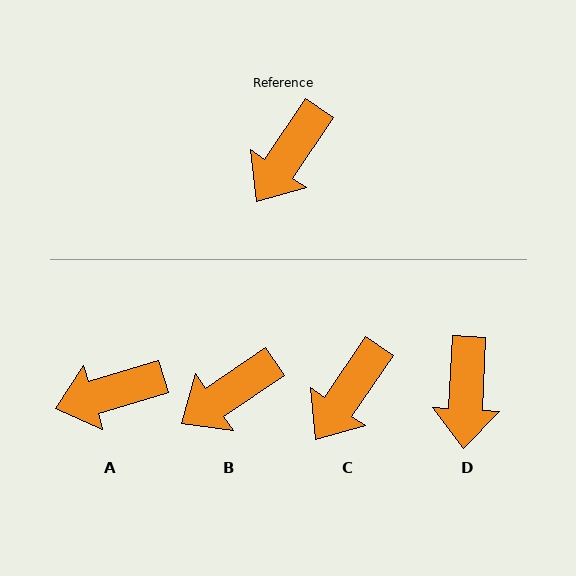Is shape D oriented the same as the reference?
No, it is off by about 32 degrees.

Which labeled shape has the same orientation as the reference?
C.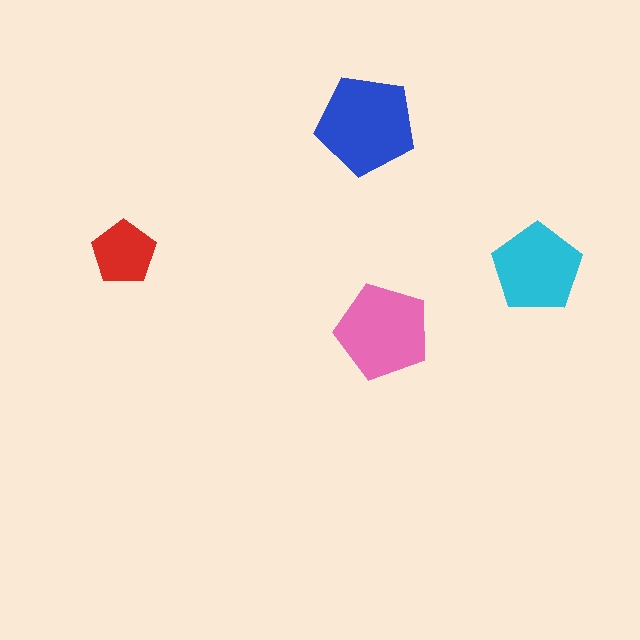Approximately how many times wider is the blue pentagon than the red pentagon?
About 1.5 times wider.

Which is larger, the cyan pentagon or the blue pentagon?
The blue one.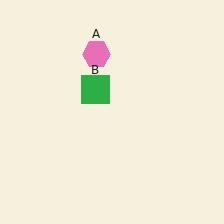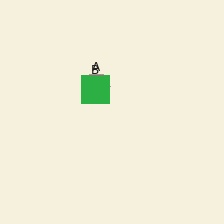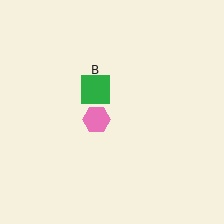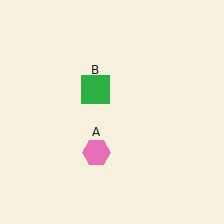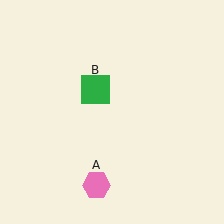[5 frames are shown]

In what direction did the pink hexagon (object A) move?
The pink hexagon (object A) moved down.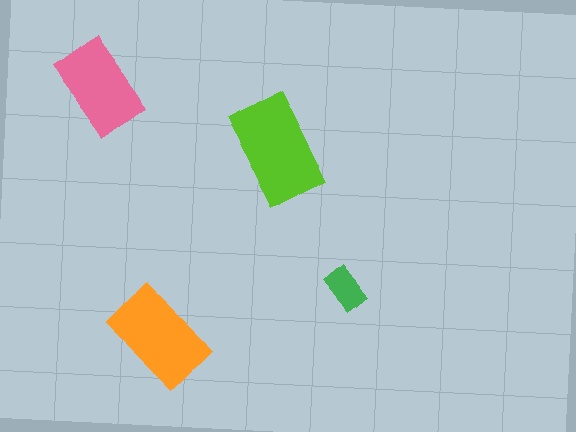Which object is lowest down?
The orange rectangle is bottommost.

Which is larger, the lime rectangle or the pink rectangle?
The lime one.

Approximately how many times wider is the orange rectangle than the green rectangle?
About 2.5 times wider.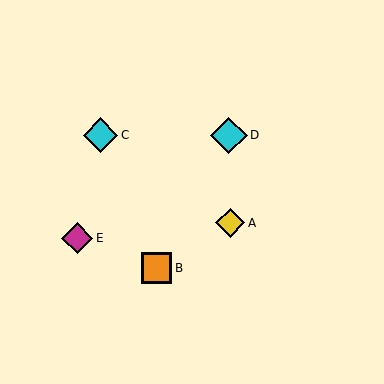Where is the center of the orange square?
The center of the orange square is at (156, 268).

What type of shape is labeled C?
Shape C is a cyan diamond.